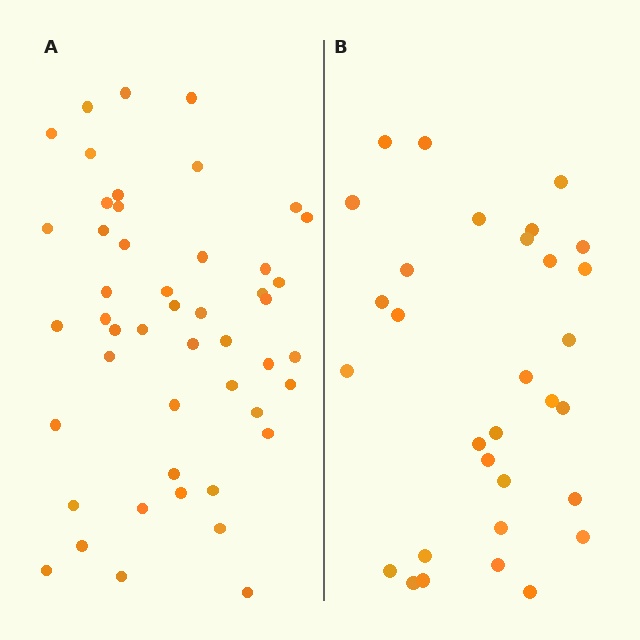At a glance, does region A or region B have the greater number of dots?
Region A (the left region) has more dots.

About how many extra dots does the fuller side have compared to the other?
Region A has approximately 15 more dots than region B.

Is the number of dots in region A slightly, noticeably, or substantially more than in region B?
Region A has substantially more. The ratio is roughly 1.5 to 1.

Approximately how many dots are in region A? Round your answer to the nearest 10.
About 50 dots. (The exact count is 48, which rounds to 50.)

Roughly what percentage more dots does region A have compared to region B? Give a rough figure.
About 55% more.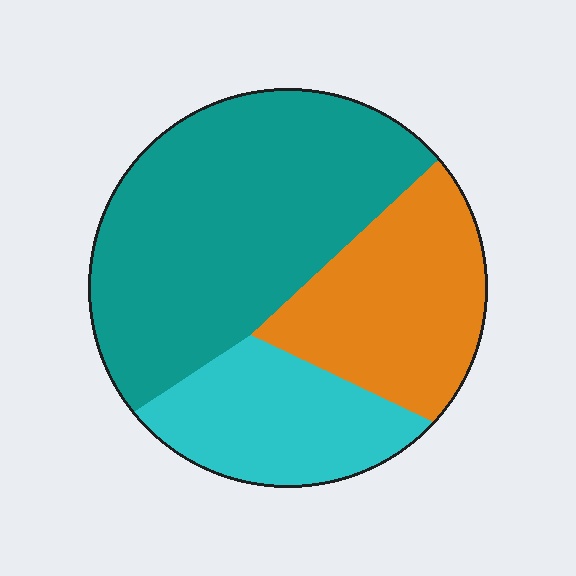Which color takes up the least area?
Cyan, at roughly 20%.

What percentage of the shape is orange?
Orange covers around 25% of the shape.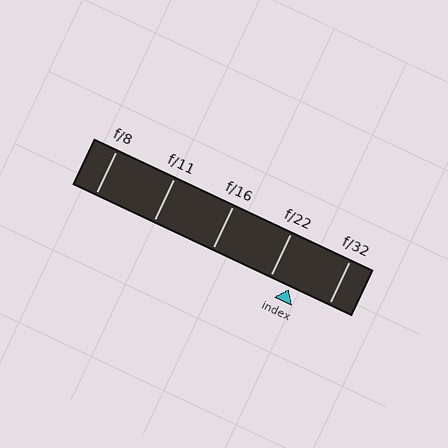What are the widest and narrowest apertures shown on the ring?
The widest aperture shown is f/8 and the narrowest is f/32.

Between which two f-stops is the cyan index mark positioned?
The index mark is between f/22 and f/32.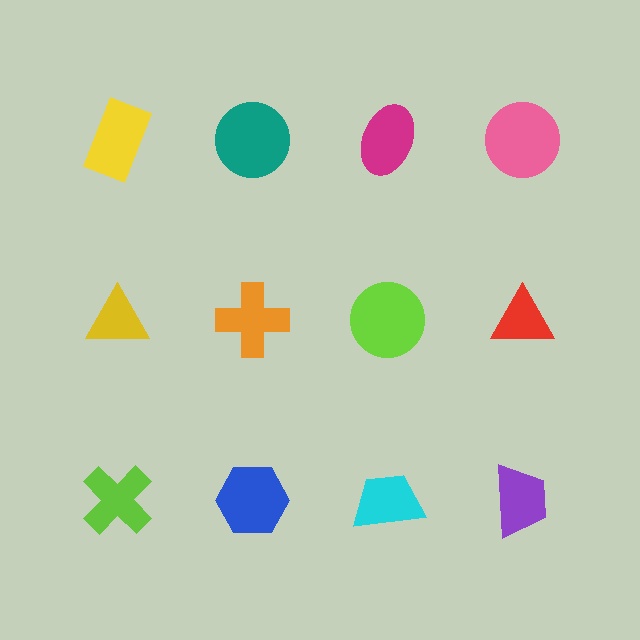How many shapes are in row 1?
4 shapes.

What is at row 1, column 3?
A magenta ellipse.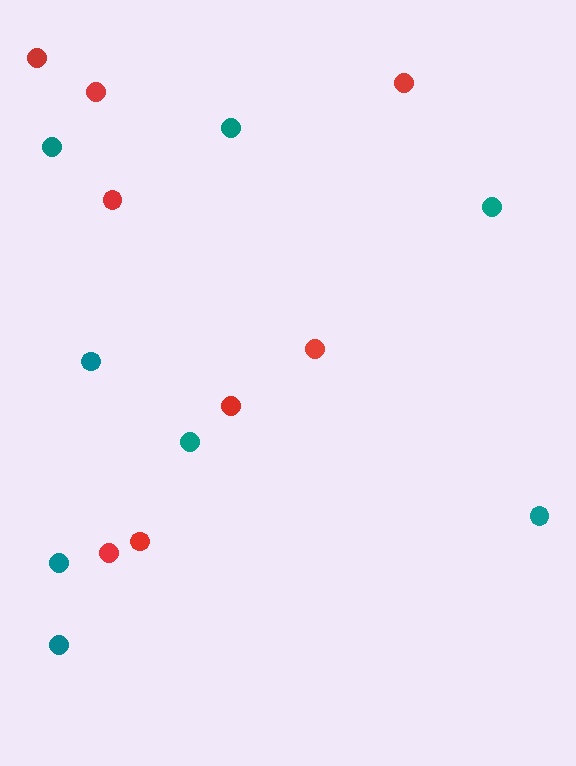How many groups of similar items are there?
There are 2 groups: one group of teal circles (8) and one group of red circles (8).